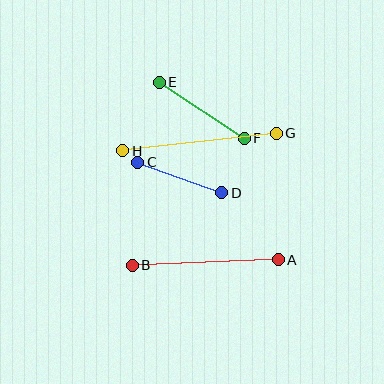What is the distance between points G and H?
The distance is approximately 155 pixels.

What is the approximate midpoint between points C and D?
The midpoint is at approximately (180, 178) pixels.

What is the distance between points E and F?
The distance is approximately 102 pixels.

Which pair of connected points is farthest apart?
Points G and H are farthest apart.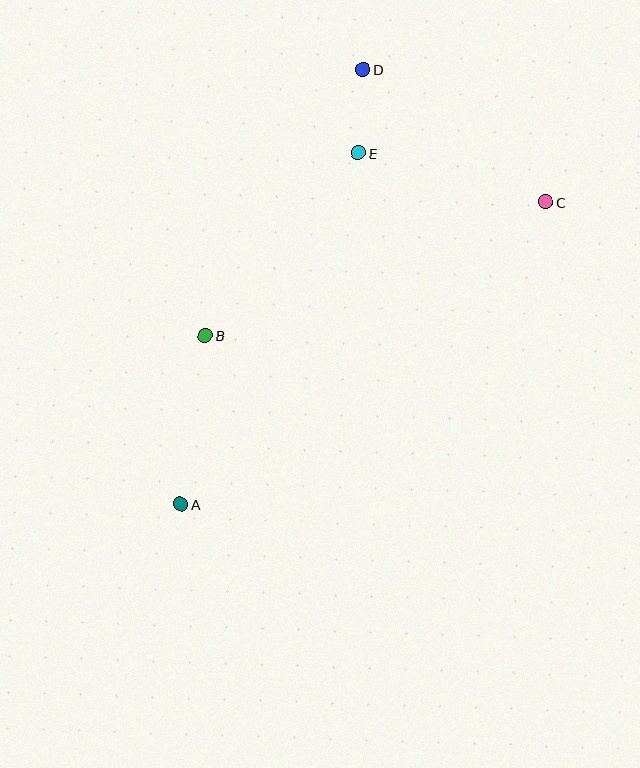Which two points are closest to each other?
Points D and E are closest to each other.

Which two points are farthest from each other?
Points A and C are farthest from each other.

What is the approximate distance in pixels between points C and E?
The distance between C and E is approximately 194 pixels.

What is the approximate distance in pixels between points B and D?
The distance between B and D is approximately 309 pixels.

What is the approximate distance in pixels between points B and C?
The distance between B and C is approximately 366 pixels.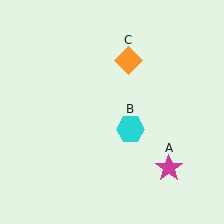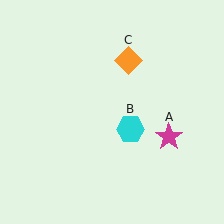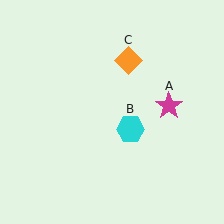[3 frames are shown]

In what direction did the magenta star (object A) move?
The magenta star (object A) moved up.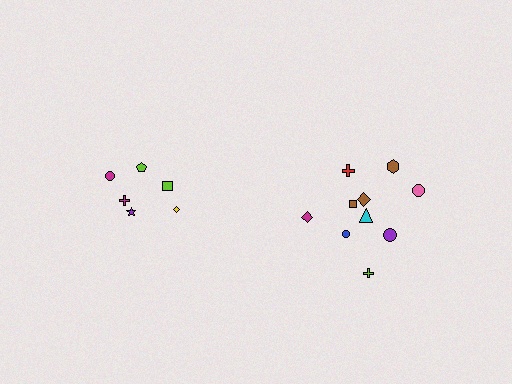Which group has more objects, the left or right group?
The right group.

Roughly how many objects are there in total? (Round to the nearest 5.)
Roughly 15 objects in total.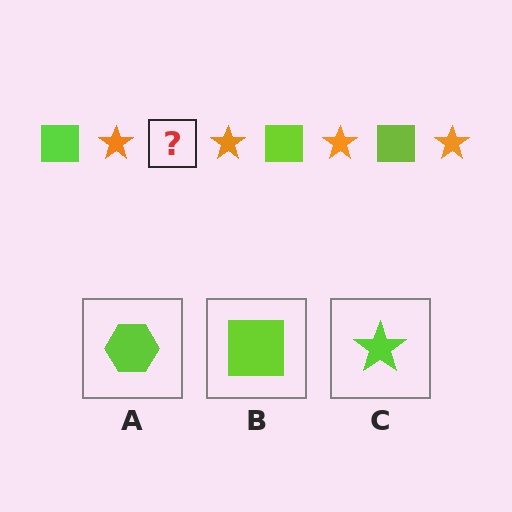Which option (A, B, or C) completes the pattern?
B.